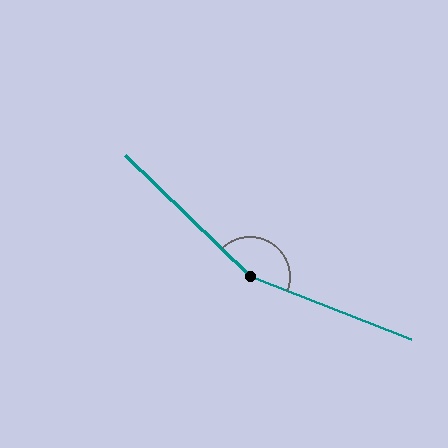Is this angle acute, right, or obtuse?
It is obtuse.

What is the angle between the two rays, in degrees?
Approximately 157 degrees.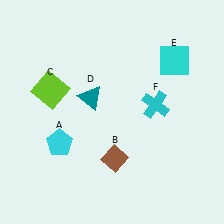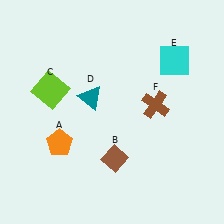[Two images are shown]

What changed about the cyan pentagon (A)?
In Image 1, A is cyan. In Image 2, it changed to orange.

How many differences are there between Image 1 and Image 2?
There are 2 differences between the two images.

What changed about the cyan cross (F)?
In Image 1, F is cyan. In Image 2, it changed to brown.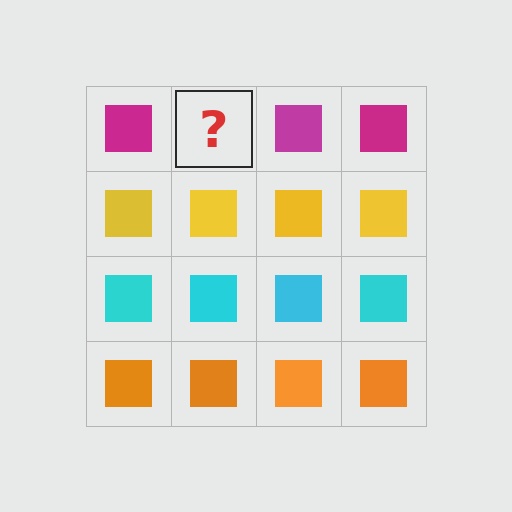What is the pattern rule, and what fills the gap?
The rule is that each row has a consistent color. The gap should be filled with a magenta square.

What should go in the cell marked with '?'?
The missing cell should contain a magenta square.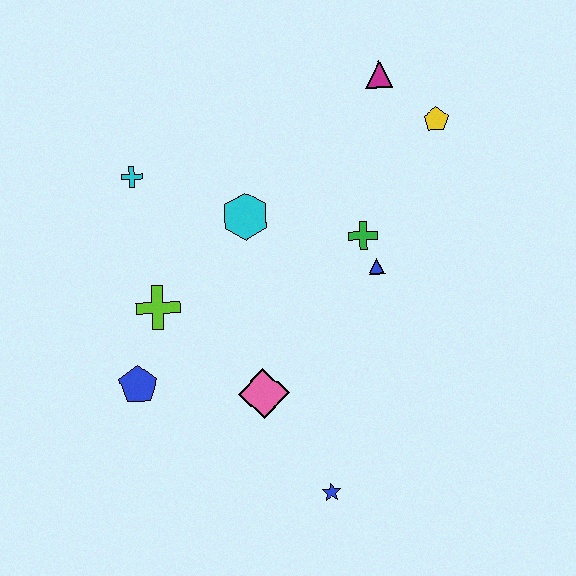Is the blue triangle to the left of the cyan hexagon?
No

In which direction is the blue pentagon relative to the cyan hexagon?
The blue pentagon is below the cyan hexagon.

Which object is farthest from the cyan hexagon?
The blue star is farthest from the cyan hexagon.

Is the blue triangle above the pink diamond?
Yes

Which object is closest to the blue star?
The pink diamond is closest to the blue star.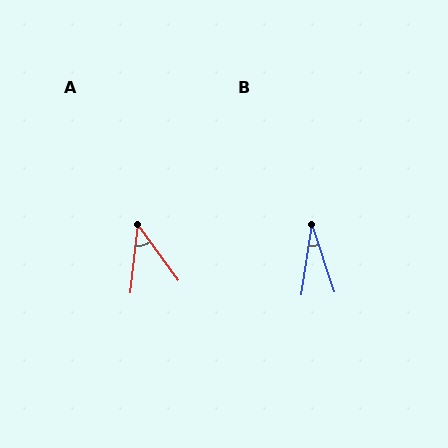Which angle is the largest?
A, at approximately 42 degrees.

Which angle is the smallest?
B, at approximately 27 degrees.